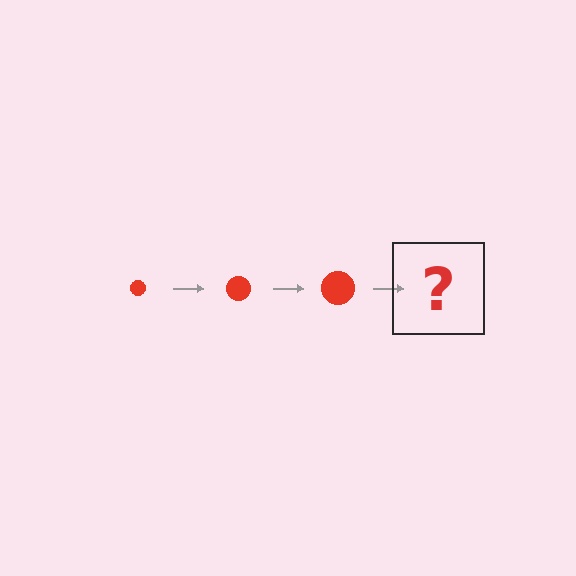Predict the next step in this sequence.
The next step is a red circle, larger than the previous one.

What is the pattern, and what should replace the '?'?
The pattern is that the circle gets progressively larger each step. The '?' should be a red circle, larger than the previous one.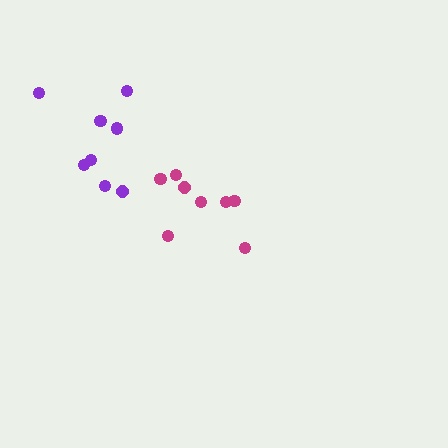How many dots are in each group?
Group 1: 8 dots, Group 2: 8 dots (16 total).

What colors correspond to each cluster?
The clusters are colored: magenta, purple.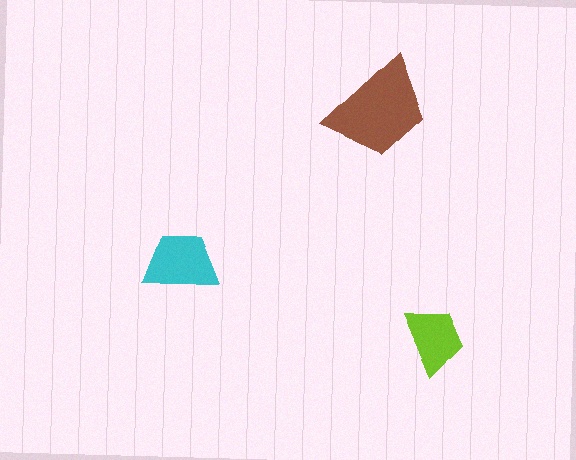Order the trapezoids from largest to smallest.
the brown one, the cyan one, the lime one.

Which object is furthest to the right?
The lime trapezoid is rightmost.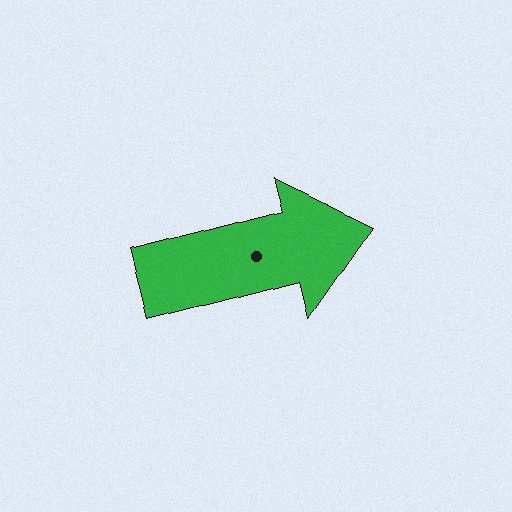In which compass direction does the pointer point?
East.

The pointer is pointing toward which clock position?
Roughly 3 o'clock.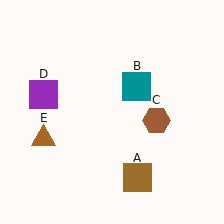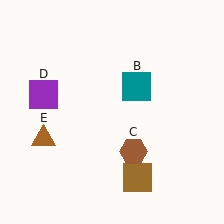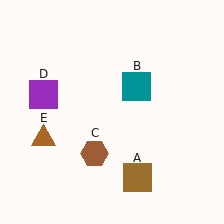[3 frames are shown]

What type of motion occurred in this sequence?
The brown hexagon (object C) rotated clockwise around the center of the scene.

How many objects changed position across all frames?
1 object changed position: brown hexagon (object C).